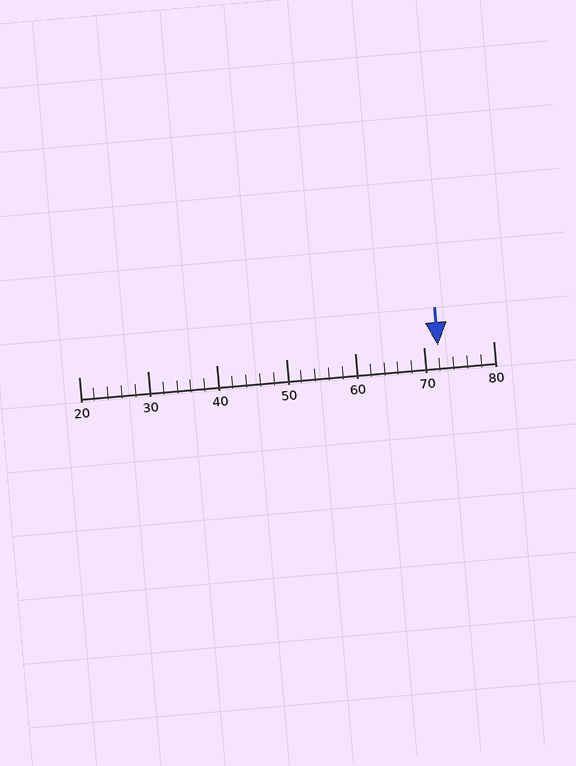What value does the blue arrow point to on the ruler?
The blue arrow points to approximately 72.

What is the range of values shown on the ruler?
The ruler shows values from 20 to 80.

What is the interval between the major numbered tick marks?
The major tick marks are spaced 10 units apart.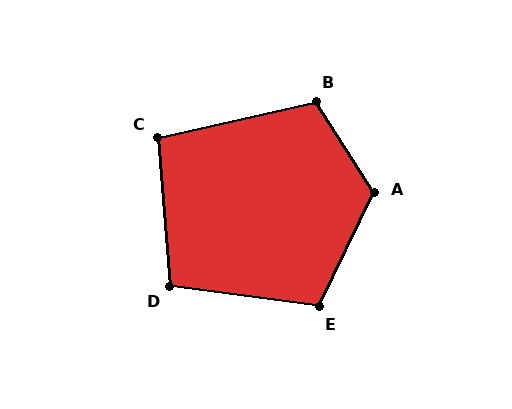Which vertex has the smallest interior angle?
C, at approximately 98 degrees.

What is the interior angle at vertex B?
Approximately 110 degrees (obtuse).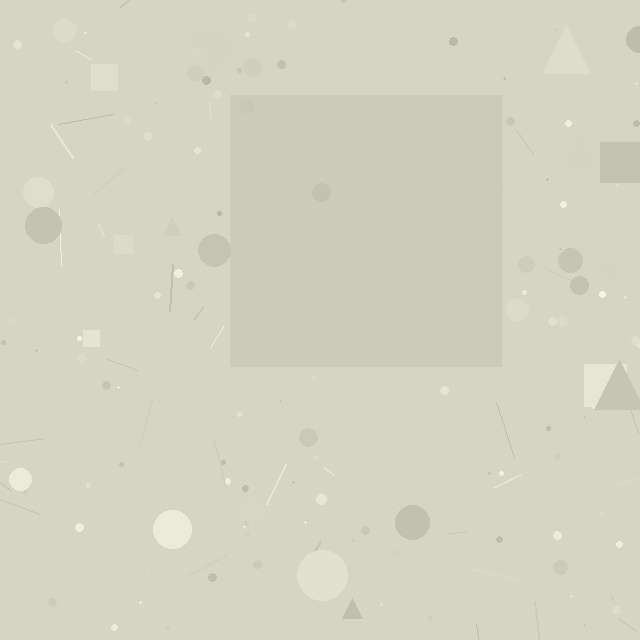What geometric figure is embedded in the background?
A square is embedded in the background.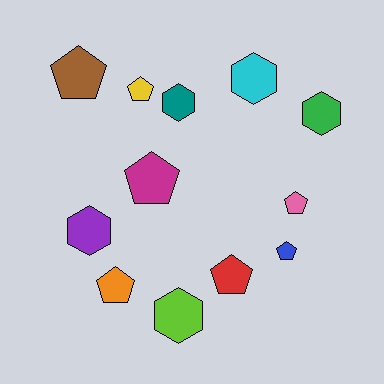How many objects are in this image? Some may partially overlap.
There are 12 objects.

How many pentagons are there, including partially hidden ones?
There are 7 pentagons.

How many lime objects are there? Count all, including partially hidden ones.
There is 1 lime object.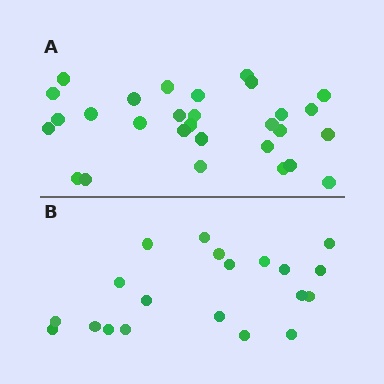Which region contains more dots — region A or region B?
Region A (the top region) has more dots.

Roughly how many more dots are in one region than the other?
Region A has roughly 8 or so more dots than region B.